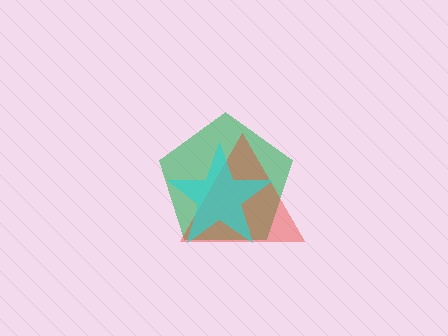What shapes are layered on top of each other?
The layered shapes are: a green pentagon, a red triangle, a cyan star.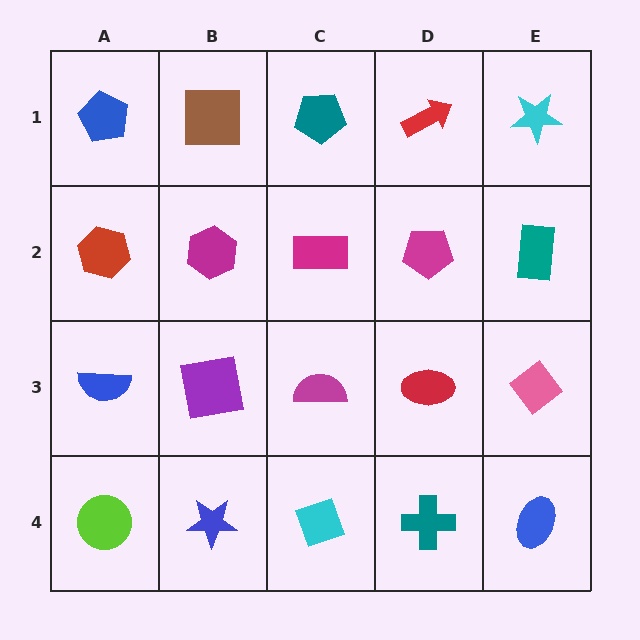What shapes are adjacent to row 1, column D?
A magenta pentagon (row 2, column D), a teal pentagon (row 1, column C), a cyan star (row 1, column E).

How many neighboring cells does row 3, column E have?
3.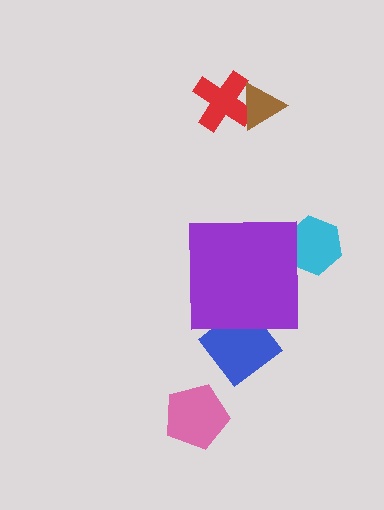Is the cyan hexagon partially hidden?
Yes, the cyan hexagon is partially hidden behind the purple square.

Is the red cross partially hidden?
No, the red cross is fully visible.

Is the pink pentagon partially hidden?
No, the pink pentagon is fully visible.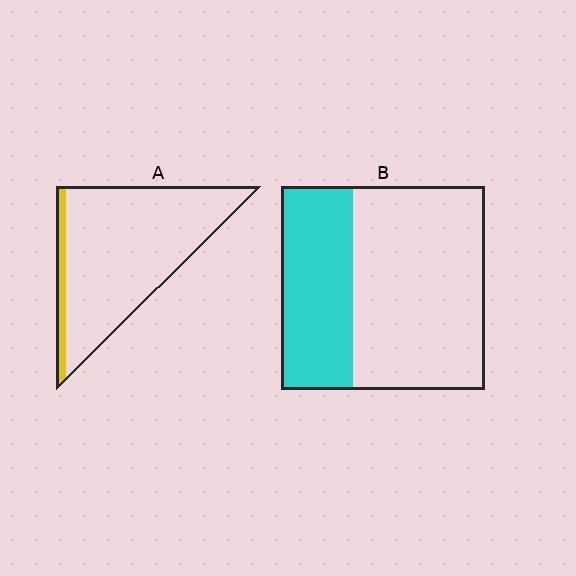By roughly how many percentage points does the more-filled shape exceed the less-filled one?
By roughly 25 percentage points (B over A).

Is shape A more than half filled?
No.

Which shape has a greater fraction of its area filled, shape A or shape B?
Shape B.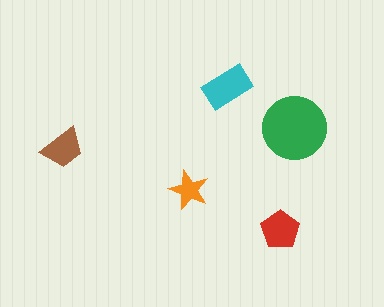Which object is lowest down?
The red pentagon is bottommost.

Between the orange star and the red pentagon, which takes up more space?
The red pentagon.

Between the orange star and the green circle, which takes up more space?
The green circle.